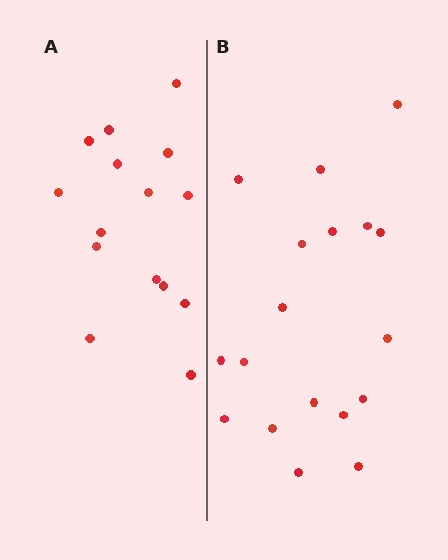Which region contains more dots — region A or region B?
Region B (the right region) has more dots.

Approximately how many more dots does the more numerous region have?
Region B has just a few more — roughly 2 or 3 more dots than region A.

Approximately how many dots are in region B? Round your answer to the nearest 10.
About 20 dots. (The exact count is 18, which rounds to 20.)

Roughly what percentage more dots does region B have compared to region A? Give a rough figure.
About 20% more.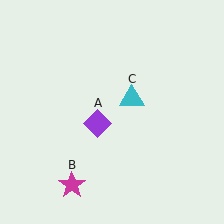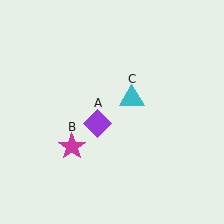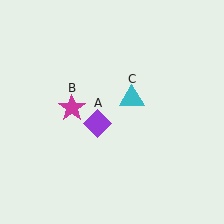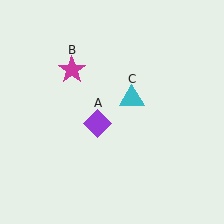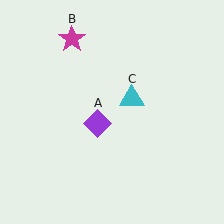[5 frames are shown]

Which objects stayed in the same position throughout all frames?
Purple diamond (object A) and cyan triangle (object C) remained stationary.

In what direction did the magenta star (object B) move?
The magenta star (object B) moved up.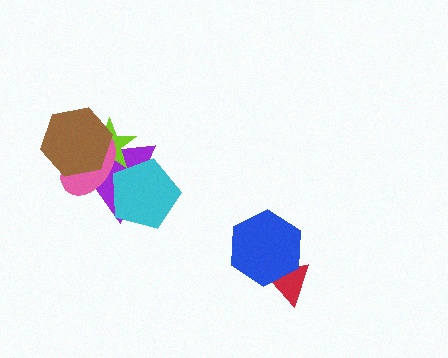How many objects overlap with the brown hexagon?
3 objects overlap with the brown hexagon.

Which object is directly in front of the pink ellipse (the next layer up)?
The cyan pentagon is directly in front of the pink ellipse.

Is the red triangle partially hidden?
Yes, it is partially covered by another shape.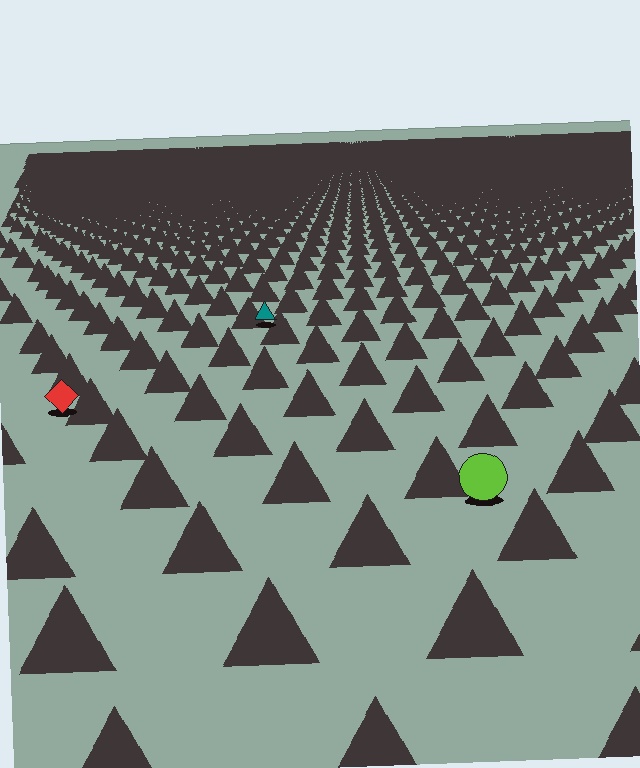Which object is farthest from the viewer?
The teal triangle is farthest from the viewer. It appears smaller and the ground texture around it is denser.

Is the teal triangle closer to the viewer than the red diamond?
No. The red diamond is closer — you can tell from the texture gradient: the ground texture is coarser near it.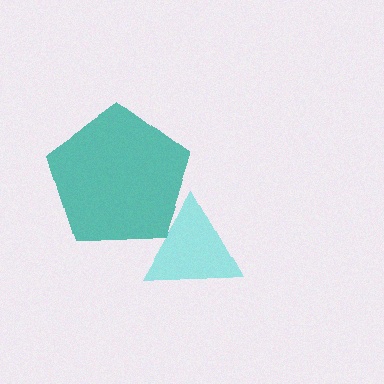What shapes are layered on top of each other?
The layered shapes are: a teal pentagon, a cyan triangle.